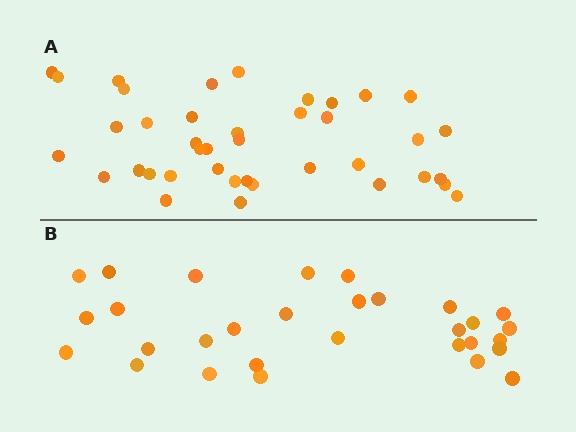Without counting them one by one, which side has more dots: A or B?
Region A (the top region) has more dots.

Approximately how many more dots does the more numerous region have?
Region A has roughly 10 or so more dots than region B.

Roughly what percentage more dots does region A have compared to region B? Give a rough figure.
About 35% more.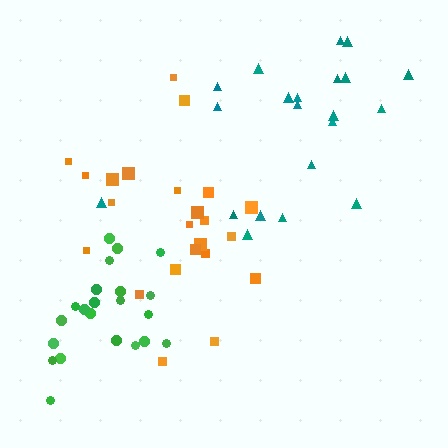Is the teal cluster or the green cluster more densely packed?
Green.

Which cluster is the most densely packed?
Green.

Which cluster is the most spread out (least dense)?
Teal.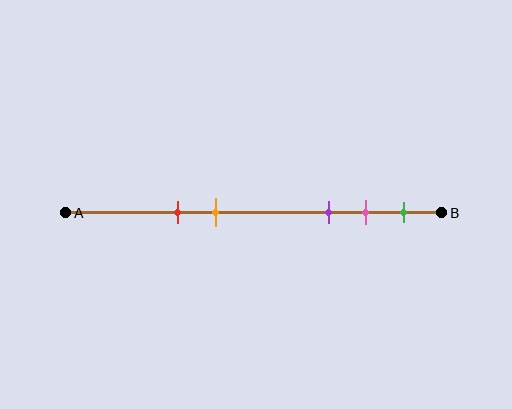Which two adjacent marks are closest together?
The pink and green marks are the closest adjacent pair.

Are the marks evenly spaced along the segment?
No, the marks are not evenly spaced.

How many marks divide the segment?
There are 5 marks dividing the segment.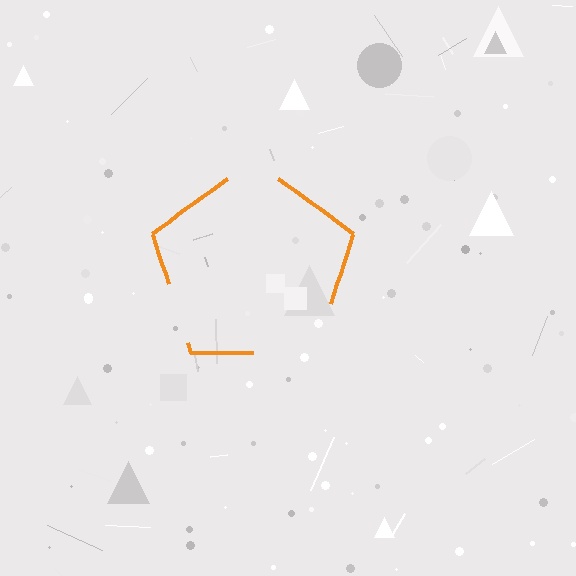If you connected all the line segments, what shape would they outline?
They would outline a pentagon.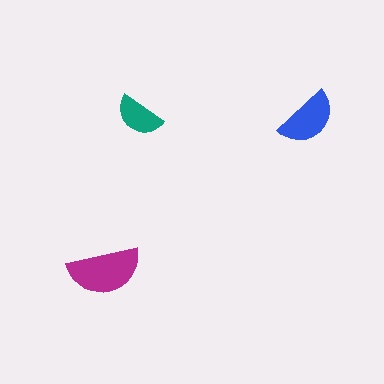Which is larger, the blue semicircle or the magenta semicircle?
The magenta one.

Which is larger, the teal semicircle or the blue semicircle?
The blue one.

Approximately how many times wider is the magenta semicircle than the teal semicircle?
About 1.5 times wider.